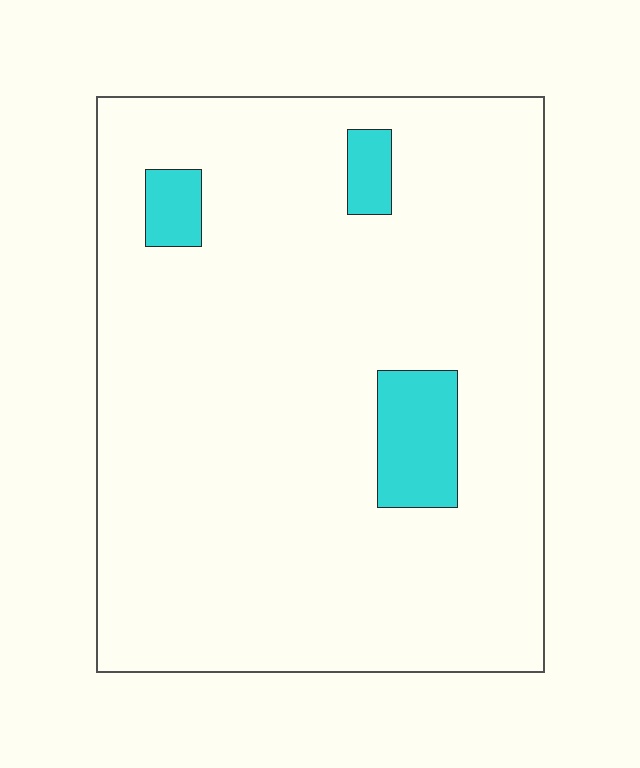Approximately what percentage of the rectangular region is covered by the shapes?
Approximately 10%.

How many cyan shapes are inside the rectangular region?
3.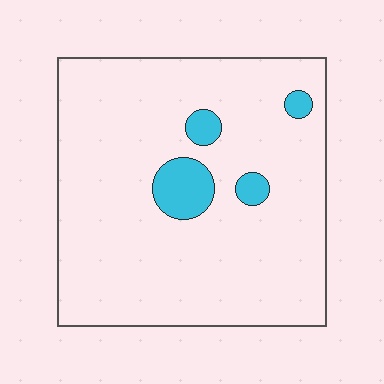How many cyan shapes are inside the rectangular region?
4.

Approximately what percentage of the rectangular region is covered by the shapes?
Approximately 10%.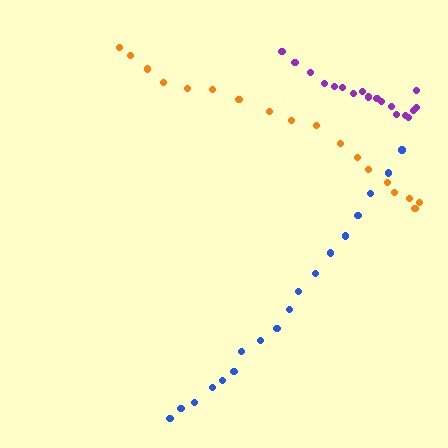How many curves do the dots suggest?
There are 3 distinct paths.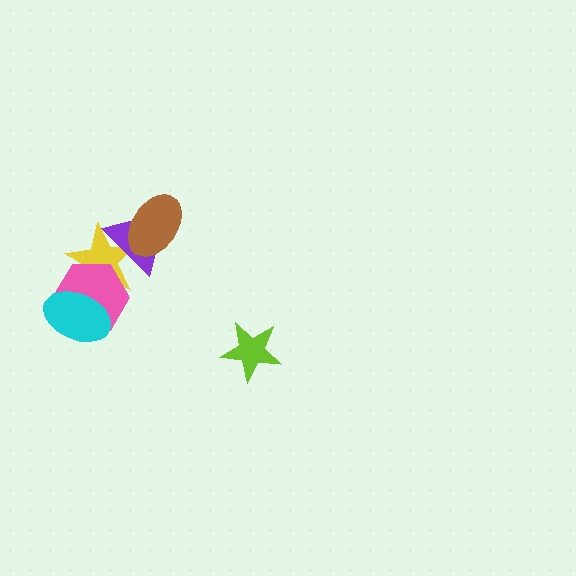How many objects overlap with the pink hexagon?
2 objects overlap with the pink hexagon.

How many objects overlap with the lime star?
0 objects overlap with the lime star.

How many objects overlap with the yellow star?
4 objects overlap with the yellow star.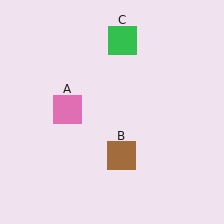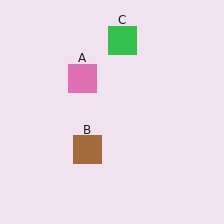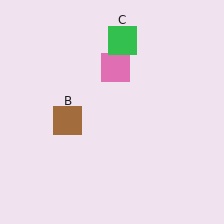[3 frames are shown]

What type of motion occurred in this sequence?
The pink square (object A), brown square (object B) rotated clockwise around the center of the scene.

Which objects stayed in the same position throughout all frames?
Green square (object C) remained stationary.